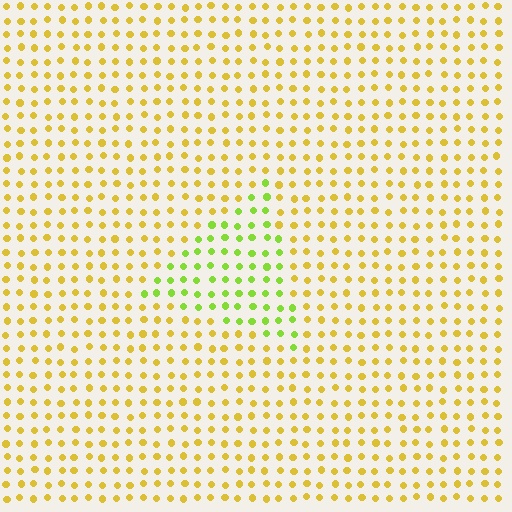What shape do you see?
I see a triangle.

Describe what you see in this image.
The image is filled with small yellow elements in a uniform arrangement. A triangle-shaped region is visible where the elements are tinted to a slightly different hue, forming a subtle color boundary.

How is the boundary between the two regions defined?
The boundary is defined purely by a slight shift in hue (about 42 degrees). Spacing, size, and orientation are identical on both sides.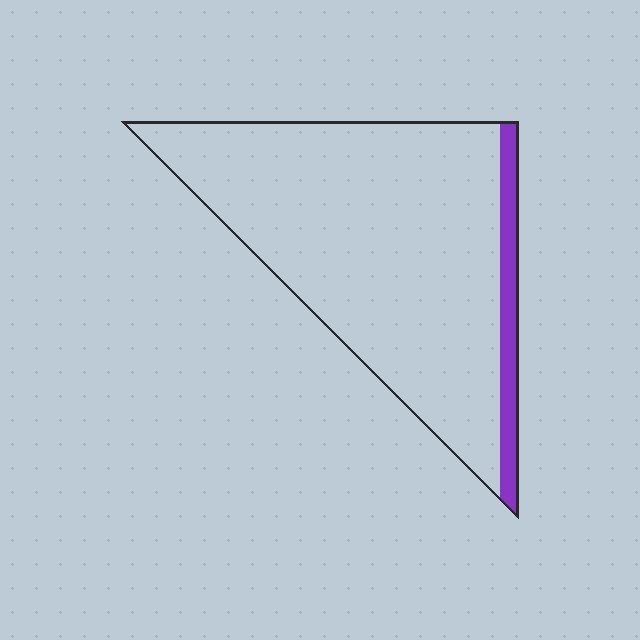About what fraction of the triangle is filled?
About one tenth (1/10).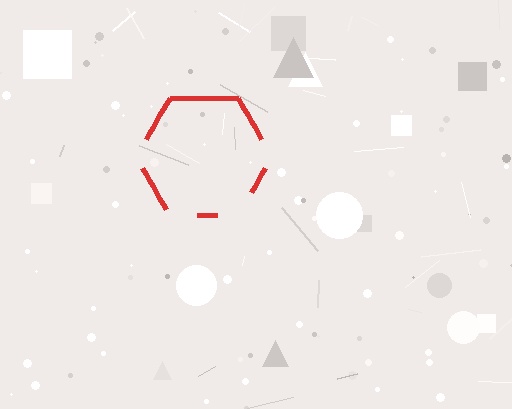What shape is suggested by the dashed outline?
The dashed outline suggests a hexagon.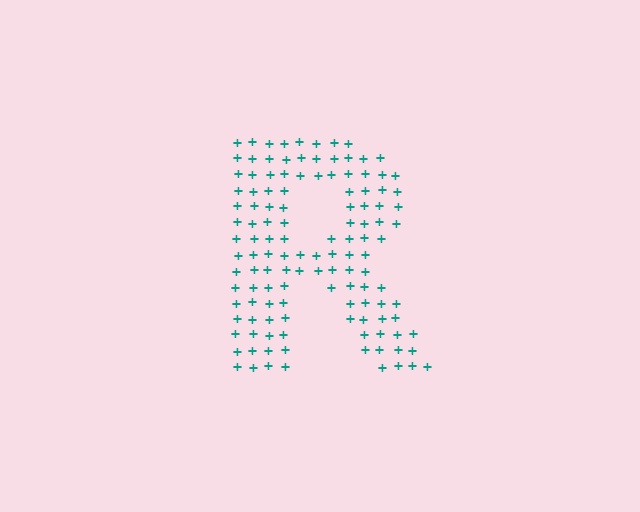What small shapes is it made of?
It is made of small plus signs.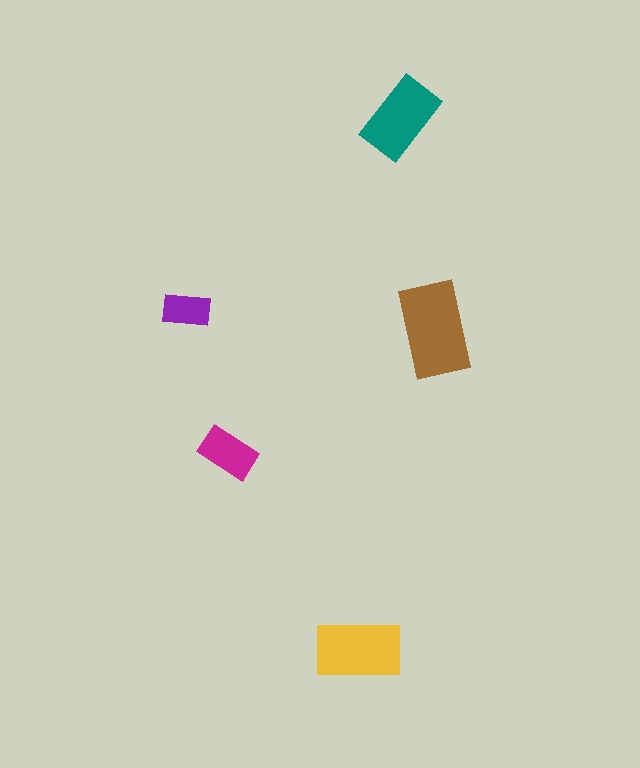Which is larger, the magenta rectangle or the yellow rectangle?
The yellow one.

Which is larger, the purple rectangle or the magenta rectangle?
The magenta one.